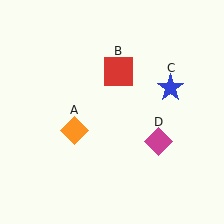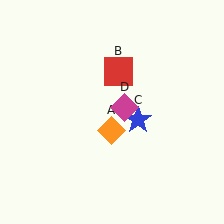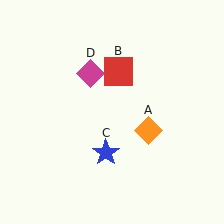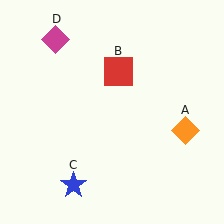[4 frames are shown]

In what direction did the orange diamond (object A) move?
The orange diamond (object A) moved right.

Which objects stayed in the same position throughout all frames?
Red square (object B) remained stationary.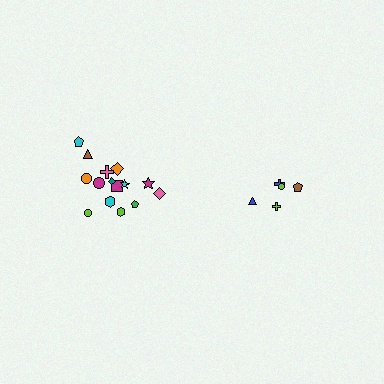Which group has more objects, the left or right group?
The left group.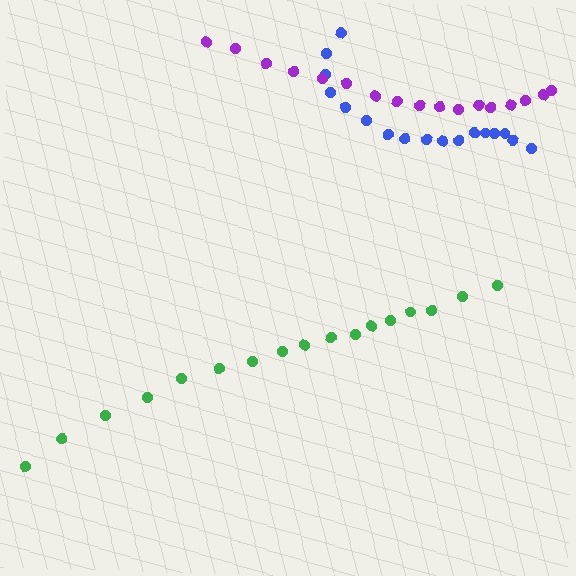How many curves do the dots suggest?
There are 3 distinct paths.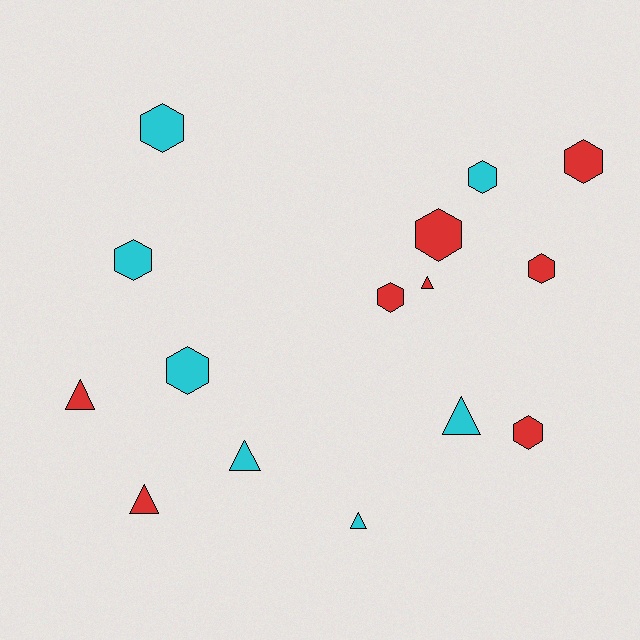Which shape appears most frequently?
Hexagon, with 9 objects.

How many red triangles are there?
There are 3 red triangles.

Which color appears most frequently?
Red, with 8 objects.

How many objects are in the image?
There are 15 objects.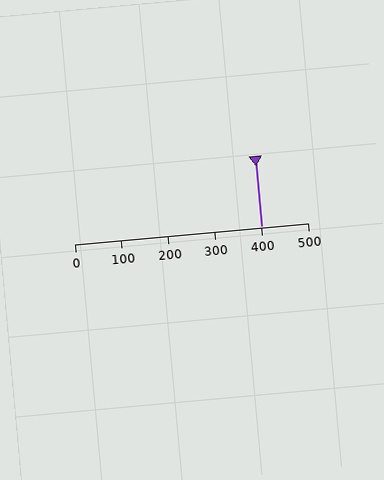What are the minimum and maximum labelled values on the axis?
The axis runs from 0 to 500.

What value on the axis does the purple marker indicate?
The marker indicates approximately 400.